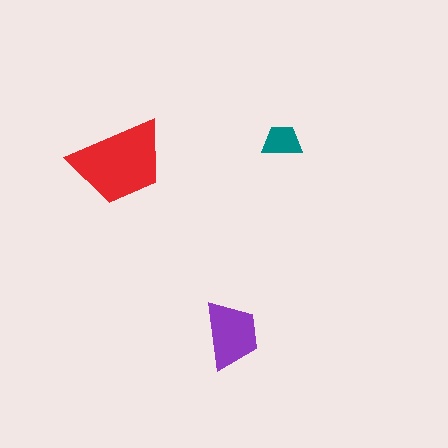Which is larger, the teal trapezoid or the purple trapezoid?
The purple one.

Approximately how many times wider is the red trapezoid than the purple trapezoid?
About 1.5 times wider.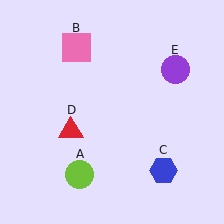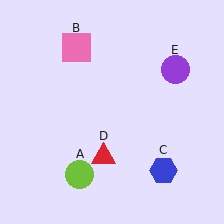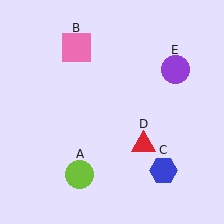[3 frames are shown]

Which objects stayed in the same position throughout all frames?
Lime circle (object A) and pink square (object B) and blue hexagon (object C) and purple circle (object E) remained stationary.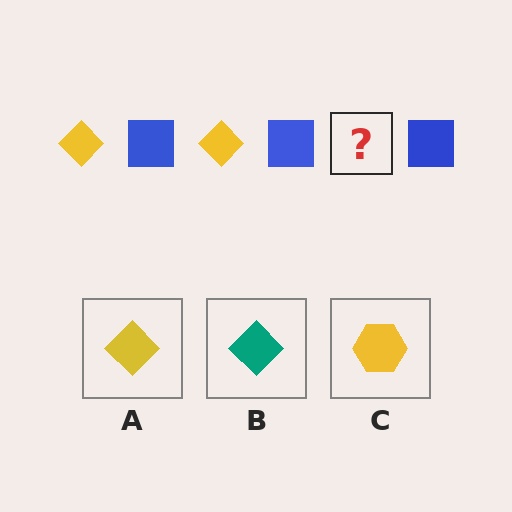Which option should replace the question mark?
Option A.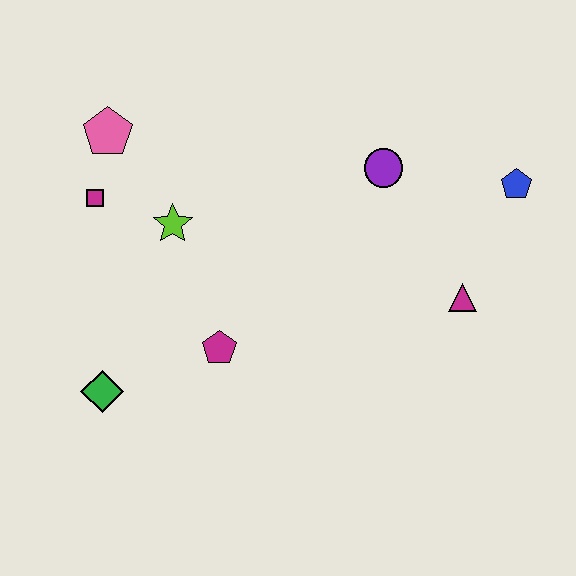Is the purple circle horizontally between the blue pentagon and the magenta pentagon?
Yes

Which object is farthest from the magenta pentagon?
The blue pentagon is farthest from the magenta pentagon.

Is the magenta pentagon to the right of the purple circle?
No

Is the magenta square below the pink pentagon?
Yes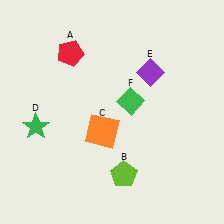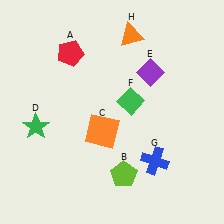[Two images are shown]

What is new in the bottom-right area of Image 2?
A blue cross (G) was added in the bottom-right area of Image 2.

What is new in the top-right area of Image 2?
An orange triangle (H) was added in the top-right area of Image 2.